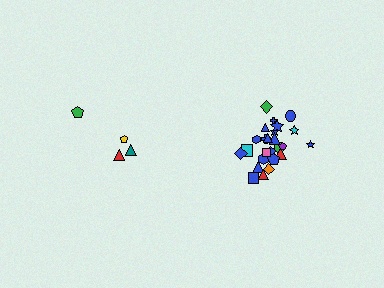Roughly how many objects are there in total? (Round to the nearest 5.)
Roughly 30 objects in total.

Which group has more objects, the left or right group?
The right group.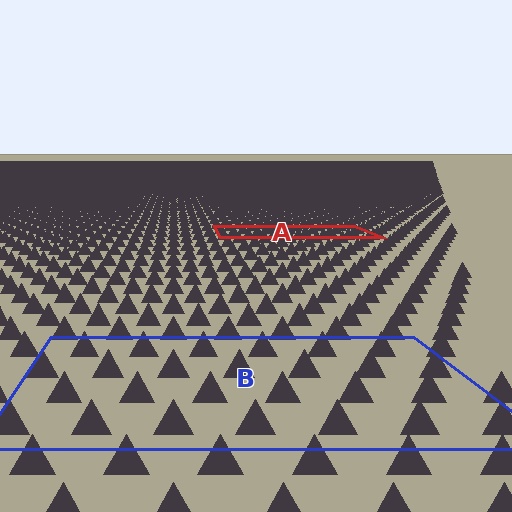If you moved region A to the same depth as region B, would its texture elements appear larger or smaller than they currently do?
They would appear larger. At a closer depth, the same texture elements are projected at a bigger on-screen size.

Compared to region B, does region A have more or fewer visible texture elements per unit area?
Region A has more texture elements per unit area — they are packed more densely because it is farther away.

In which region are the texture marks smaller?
The texture marks are smaller in region A, because it is farther away.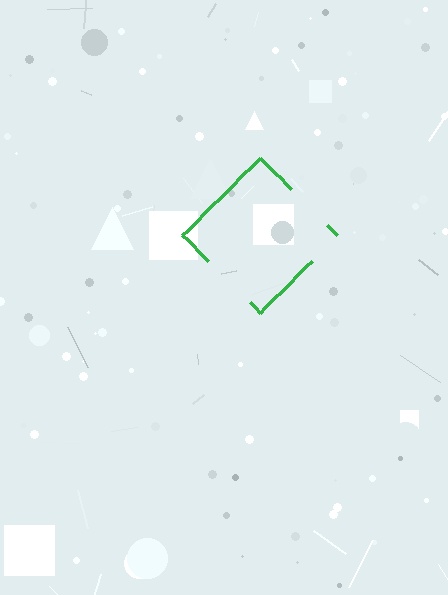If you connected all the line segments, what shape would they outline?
They would outline a diamond.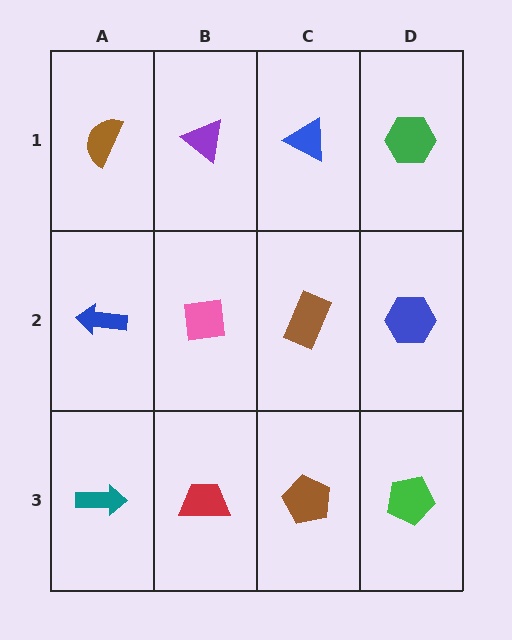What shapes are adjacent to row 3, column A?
A blue arrow (row 2, column A), a red trapezoid (row 3, column B).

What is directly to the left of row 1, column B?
A brown semicircle.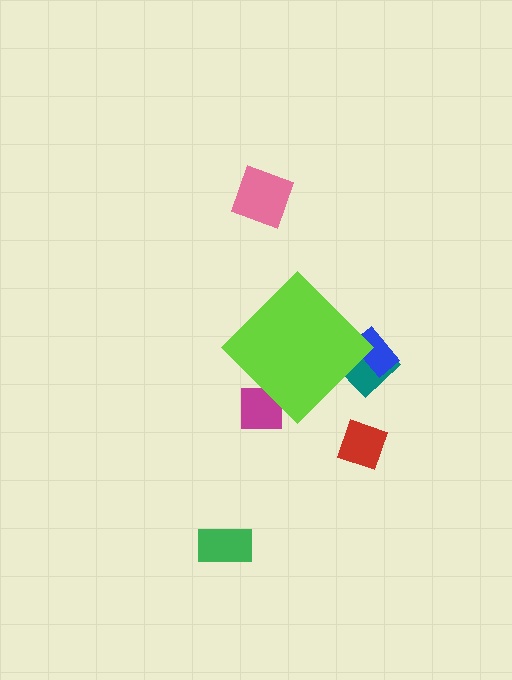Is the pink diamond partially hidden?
No, the pink diamond is fully visible.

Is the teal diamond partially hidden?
Yes, the teal diamond is partially hidden behind the lime diamond.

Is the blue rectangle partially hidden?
Yes, the blue rectangle is partially hidden behind the lime diamond.